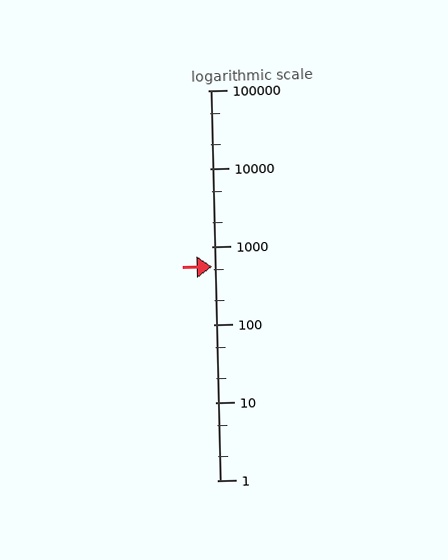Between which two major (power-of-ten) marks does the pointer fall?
The pointer is between 100 and 1000.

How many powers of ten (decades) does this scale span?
The scale spans 5 decades, from 1 to 100000.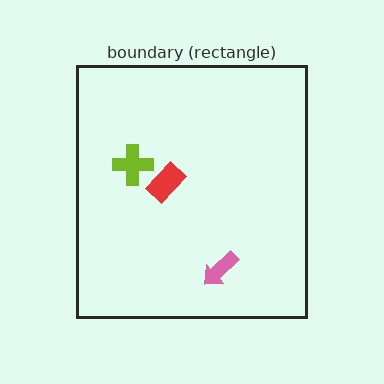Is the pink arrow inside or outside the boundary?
Inside.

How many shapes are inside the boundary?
3 inside, 0 outside.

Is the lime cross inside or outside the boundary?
Inside.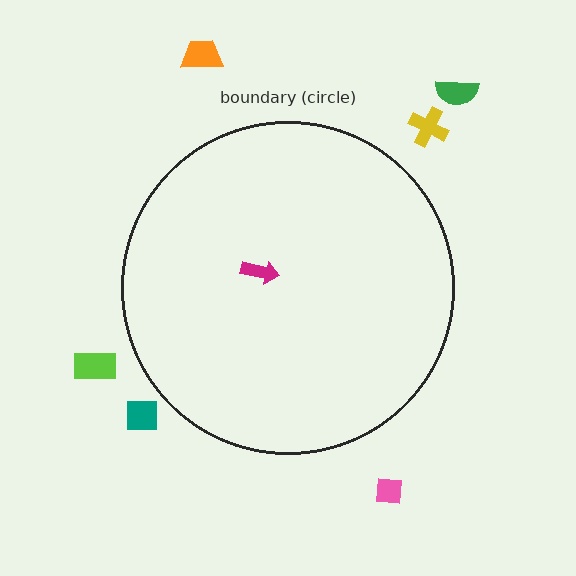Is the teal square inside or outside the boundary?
Outside.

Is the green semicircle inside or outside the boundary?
Outside.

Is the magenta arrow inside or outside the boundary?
Inside.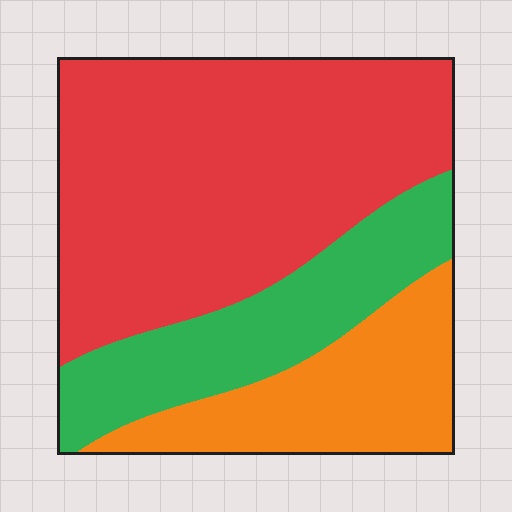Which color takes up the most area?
Red, at roughly 55%.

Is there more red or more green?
Red.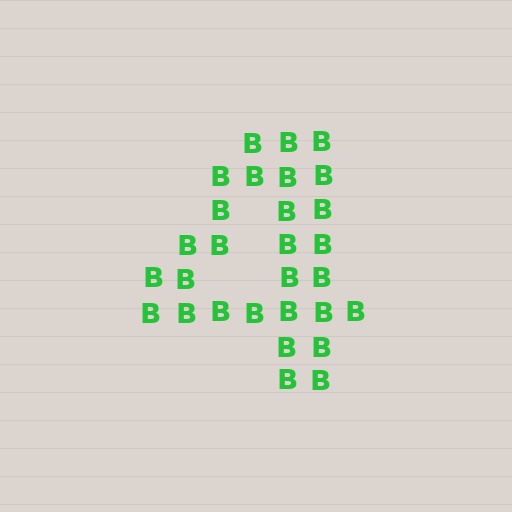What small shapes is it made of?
It is made of small letter B's.